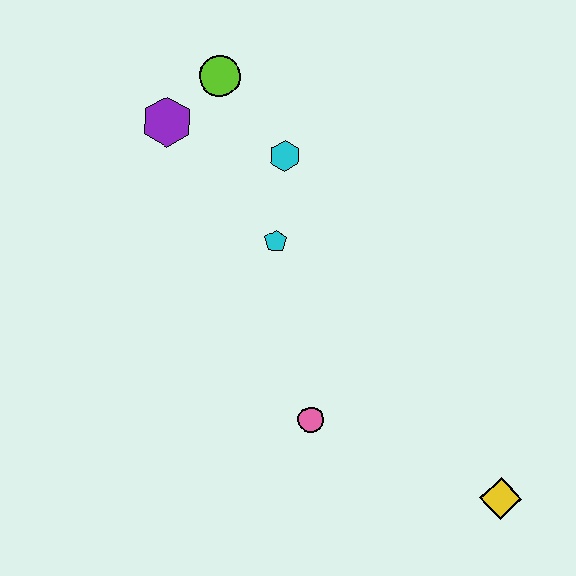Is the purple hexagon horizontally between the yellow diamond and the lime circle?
No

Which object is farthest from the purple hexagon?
The yellow diamond is farthest from the purple hexagon.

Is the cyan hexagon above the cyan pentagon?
Yes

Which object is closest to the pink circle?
The cyan pentagon is closest to the pink circle.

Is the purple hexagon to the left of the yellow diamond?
Yes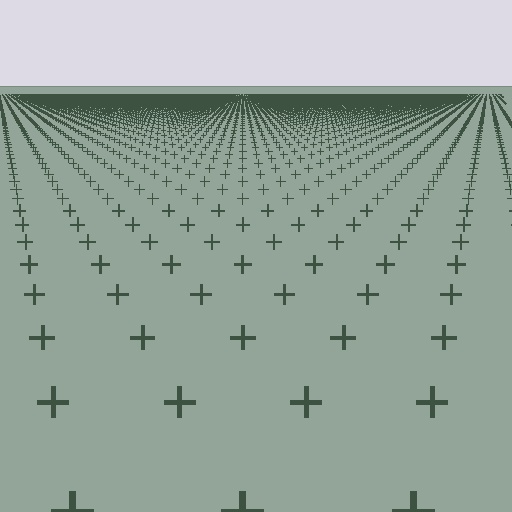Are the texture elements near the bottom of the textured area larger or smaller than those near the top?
Larger. Near the bottom, elements are closer to the viewer and appear at a bigger on-screen size.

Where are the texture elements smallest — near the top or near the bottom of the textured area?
Near the top.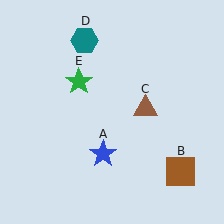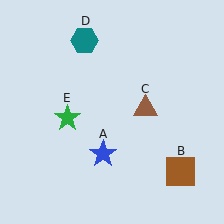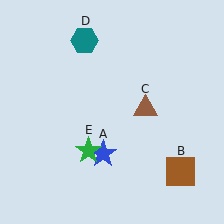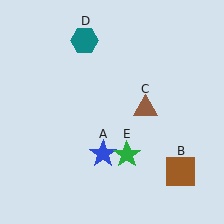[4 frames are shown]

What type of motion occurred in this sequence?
The green star (object E) rotated counterclockwise around the center of the scene.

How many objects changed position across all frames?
1 object changed position: green star (object E).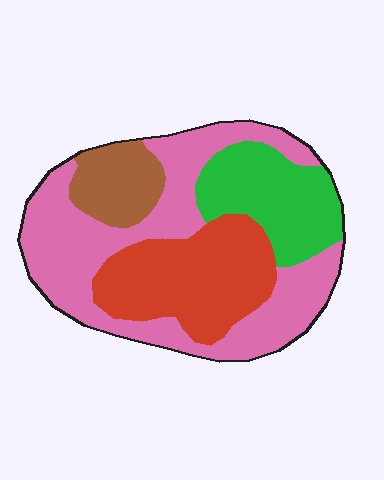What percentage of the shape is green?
Green takes up less than a quarter of the shape.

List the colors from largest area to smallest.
From largest to smallest: pink, red, green, brown.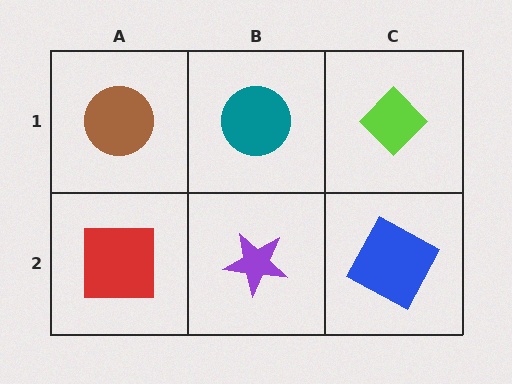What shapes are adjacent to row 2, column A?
A brown circle (row 1, column A), a purple star (row 2, column B).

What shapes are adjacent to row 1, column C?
A blue square (row 2, column C), a teal circle (row 1, column B).